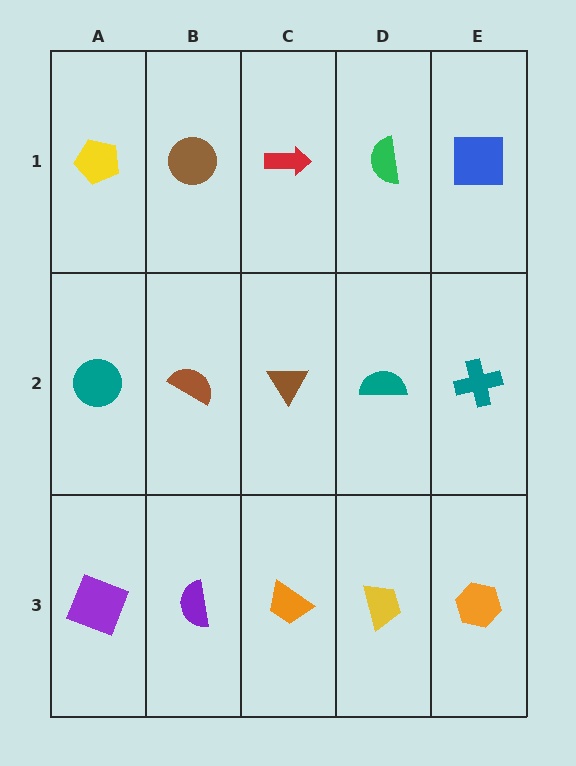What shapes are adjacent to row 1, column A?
A teal circle (row 2, column A), a brown circle (row 1, column B).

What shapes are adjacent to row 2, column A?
A yellow pentagon (row 1, column A), a purple square (row 3, column A), a brown semicircle (row 2, column B).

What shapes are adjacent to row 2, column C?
A red arrow (row 1, column C), an orange trapezoid (row 3, column C), a brown semicircle (row 2, column B), a teal semicircle (row 2, column D).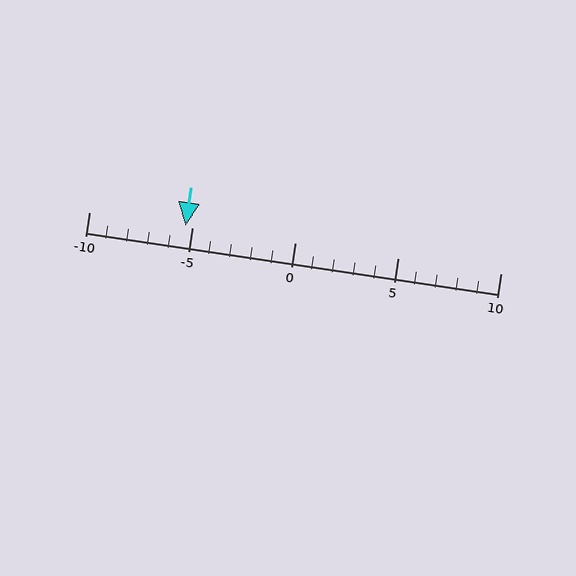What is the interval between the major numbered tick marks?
The major tick marks are spaced 5 units apart.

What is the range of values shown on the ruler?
The ruler shows values from -10 to 10.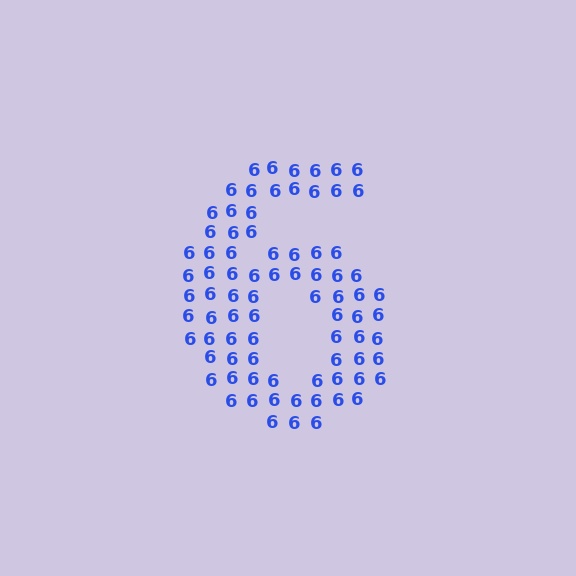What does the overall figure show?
The overall figure shows the digit 6.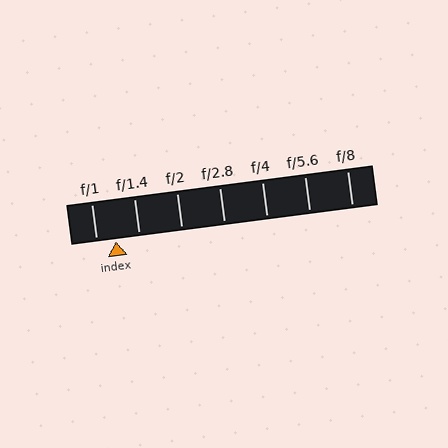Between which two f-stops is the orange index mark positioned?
The index mark is between f/1 and f/1.4.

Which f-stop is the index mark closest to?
The index mark is closest to f/1.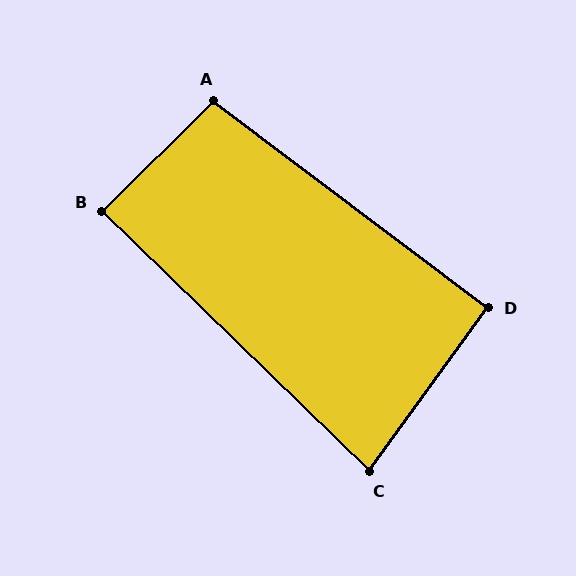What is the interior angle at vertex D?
Approximately 91 degrees (approximately right).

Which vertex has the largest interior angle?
A, at approximately 98 degrees.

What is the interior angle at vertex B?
Approximately 89 degrees (approximately right).